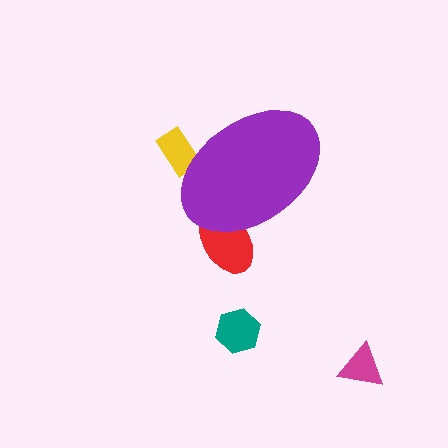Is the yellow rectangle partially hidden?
Yes, the yellow rectangle is partially hidden behind the purple ellipse.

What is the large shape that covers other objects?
A purple ellipse.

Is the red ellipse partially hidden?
Yes, the red ellipse is partially hidden behind the purple ellipse.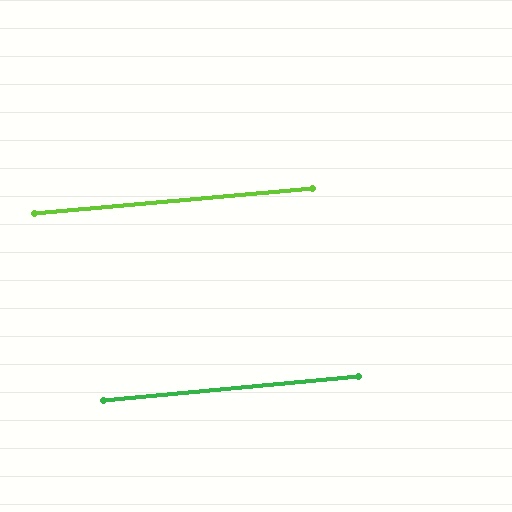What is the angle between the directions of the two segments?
Approximately 0 degrees.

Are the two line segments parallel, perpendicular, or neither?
Parallel — their directions differ by only 0.3°.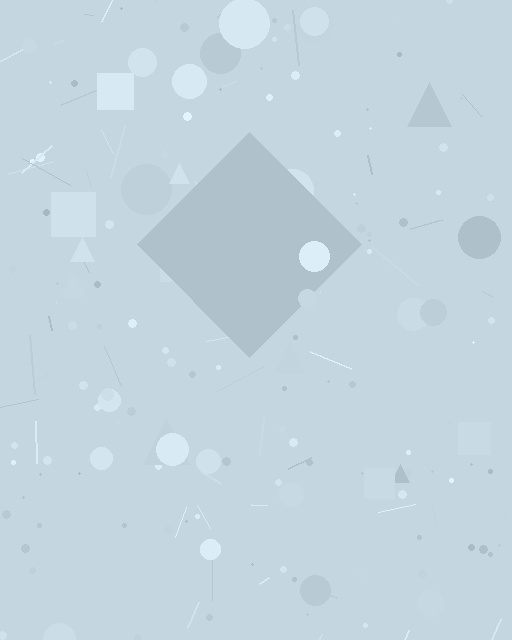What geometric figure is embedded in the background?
A diamond is embedded in the background.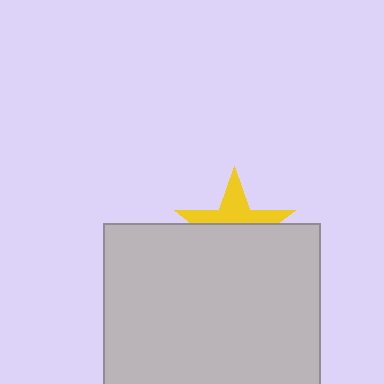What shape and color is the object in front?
The object in front is a light gray square.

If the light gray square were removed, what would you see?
You would see the complete yellow star.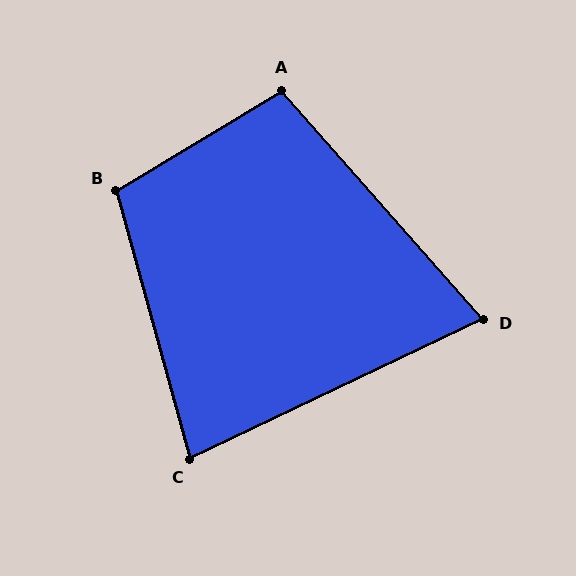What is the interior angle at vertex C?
Approximately 80 degrees (acute).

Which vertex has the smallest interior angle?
D, at approximately 74 degrees.